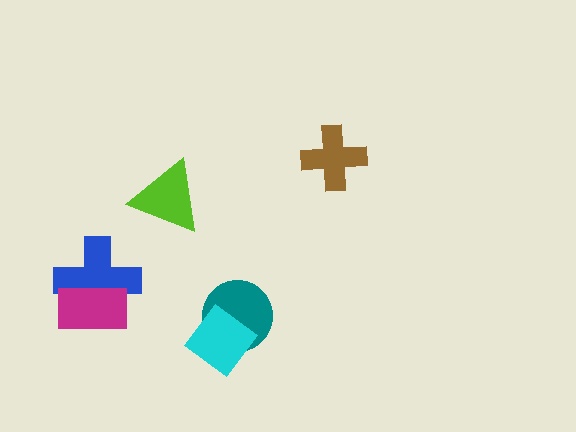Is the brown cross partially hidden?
No, no other shape covers it.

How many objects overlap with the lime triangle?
0 objects overlap with the lime triangle.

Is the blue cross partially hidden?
Yes, it is partially covered by another shape.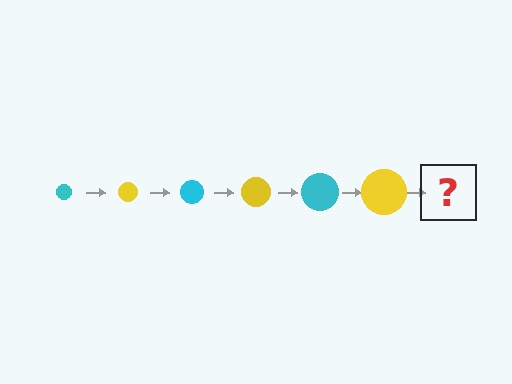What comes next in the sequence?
The next element should be a cyan circle, larger than the previous one.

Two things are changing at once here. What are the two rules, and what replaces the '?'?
The two rules are that the circle grows larger each step and the color cycles through cyan and yellow. The '?' should be a cyan circle, larger than the previous one.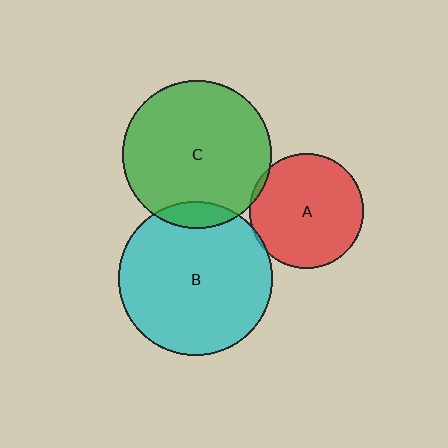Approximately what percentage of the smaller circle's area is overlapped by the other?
Approximately 10%.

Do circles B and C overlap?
Yes.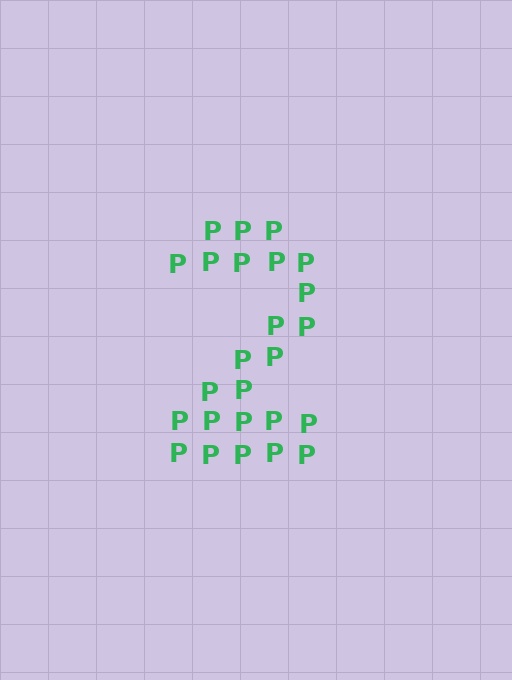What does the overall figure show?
The overall figure shows the digit 2.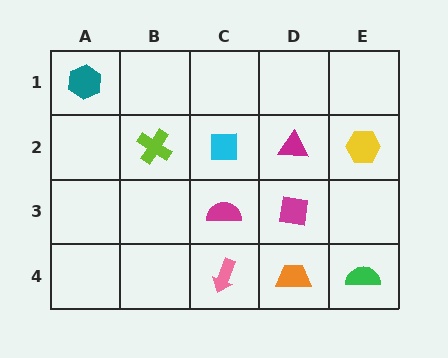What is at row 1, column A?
A teal hexagon.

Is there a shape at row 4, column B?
No, that cell is empty.